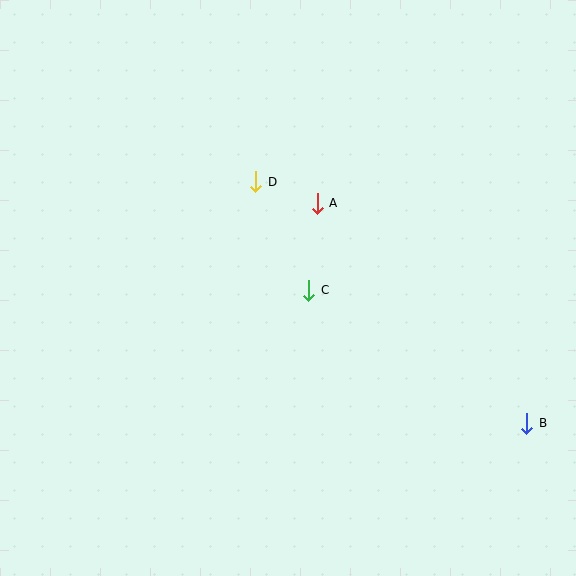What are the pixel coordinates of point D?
Point D is at (256, 182).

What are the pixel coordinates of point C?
Point C is at (309, 290).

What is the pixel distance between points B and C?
The distance between B and C is 255 pixels.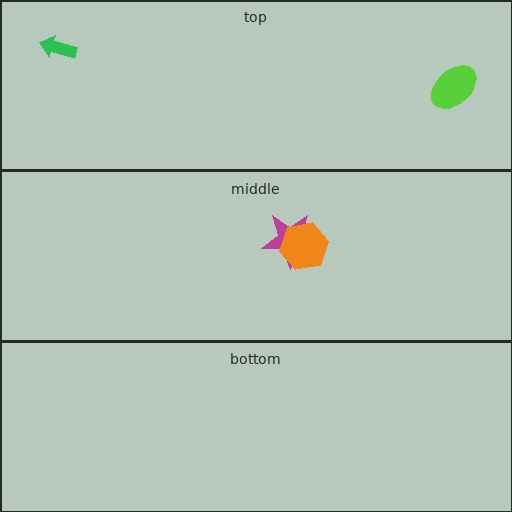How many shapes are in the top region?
2.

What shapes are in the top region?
The lime ellipse, the green arrow.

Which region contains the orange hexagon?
The middle region.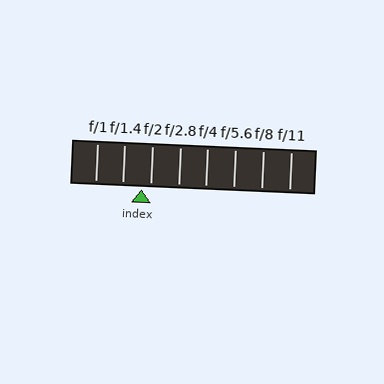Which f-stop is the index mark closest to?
The index mark is closest to f/2.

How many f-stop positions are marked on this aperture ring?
There are 8 f-stop positions marked.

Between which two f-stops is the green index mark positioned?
The index mark is between f/1.4 and f/2.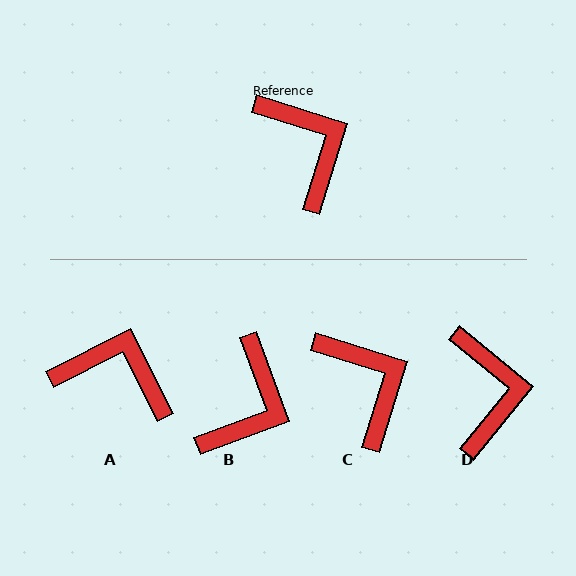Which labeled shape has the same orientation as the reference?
C.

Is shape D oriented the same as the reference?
No, it is off by about 22 degrees.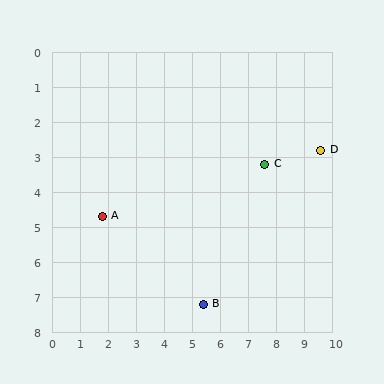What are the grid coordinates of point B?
Point B is at approximately (5.4, 7.2).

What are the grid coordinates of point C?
Point C is at approximately (7.6, 3.2).